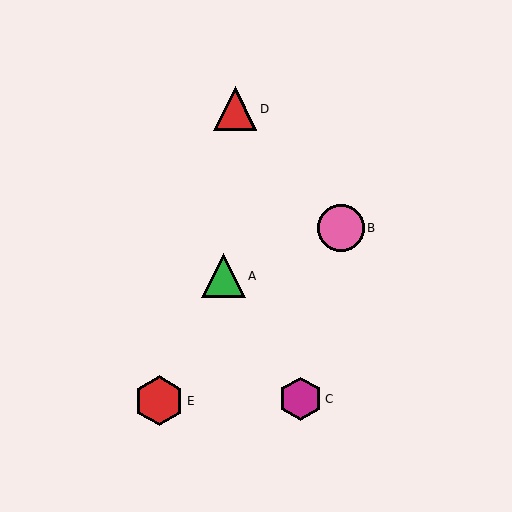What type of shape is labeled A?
Shape A is a green triangle.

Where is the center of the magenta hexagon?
The center of the magenta hexagon is at (301, 399).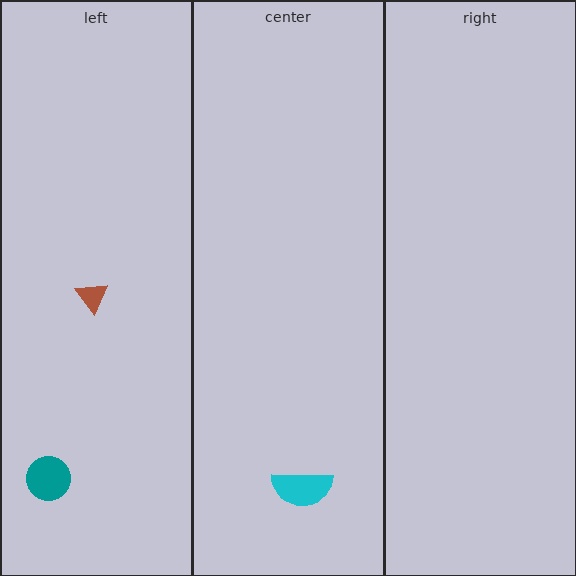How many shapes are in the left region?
2.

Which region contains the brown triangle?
The left region.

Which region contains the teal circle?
The left region.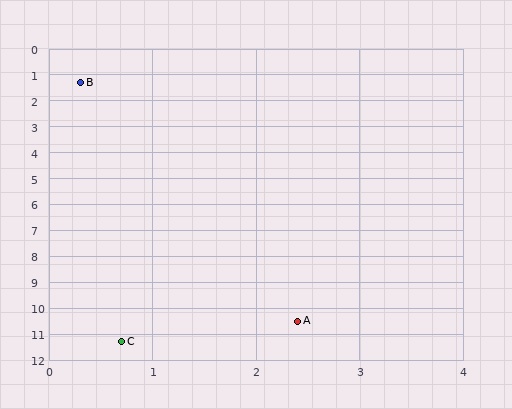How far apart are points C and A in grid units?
Points C and A are about 1.9 grid units apart.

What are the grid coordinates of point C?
Point C is at approximately (0.7, 11.3).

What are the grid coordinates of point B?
Point B is at approximately (0.3, 1.3).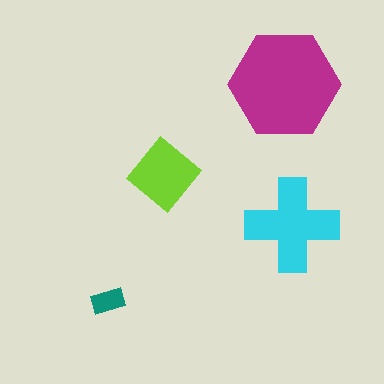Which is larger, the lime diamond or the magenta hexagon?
The magenta hexagon.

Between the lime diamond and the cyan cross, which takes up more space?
The cyan cross.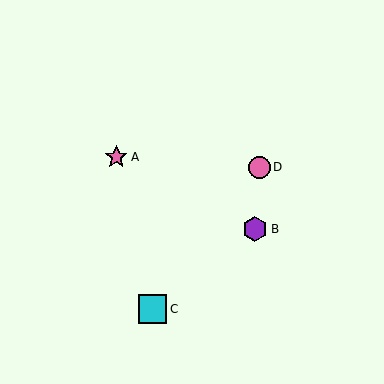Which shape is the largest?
The cyan square (labeled C) is the largest.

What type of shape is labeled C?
Shape C is a cyan square.